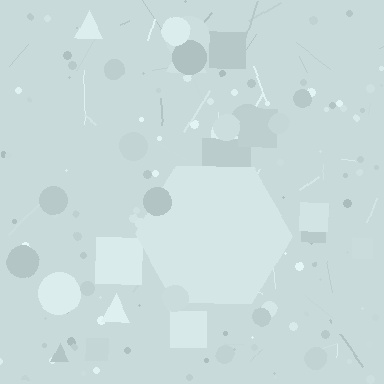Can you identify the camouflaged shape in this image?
The camouflaged shape is a hexagon.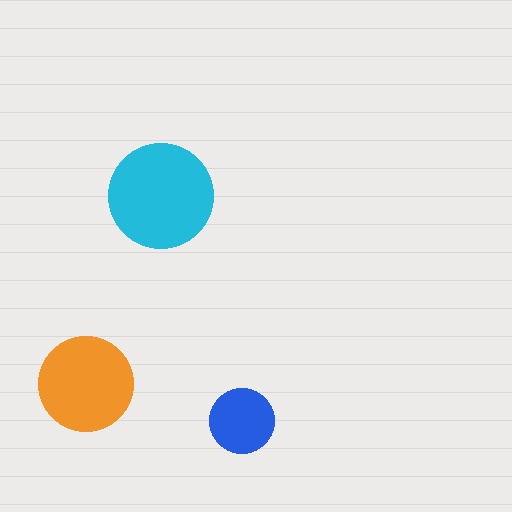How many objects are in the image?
There are 3 objects in the image.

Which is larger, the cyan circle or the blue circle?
The cyan one.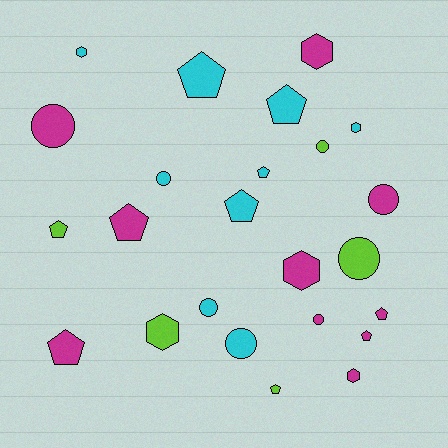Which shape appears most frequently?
Pentagon, with 10 objects.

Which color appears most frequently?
Magenta, with 10 objects.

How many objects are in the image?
There are 24 objects.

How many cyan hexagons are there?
There are 2 cyan hexagons.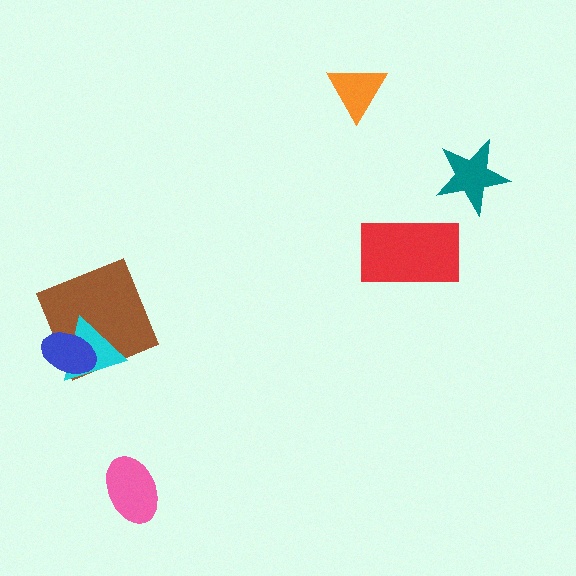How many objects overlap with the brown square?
2 objects overlap with the brown square.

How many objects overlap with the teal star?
0 objects overlap with the teal star.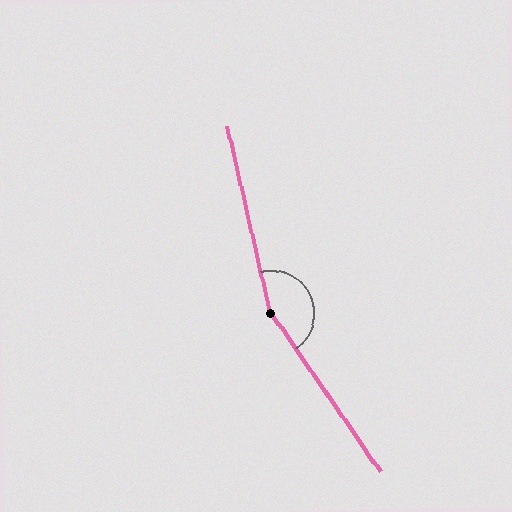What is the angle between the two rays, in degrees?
Approximately 158 degrees.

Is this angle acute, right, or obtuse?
It is obtuse.